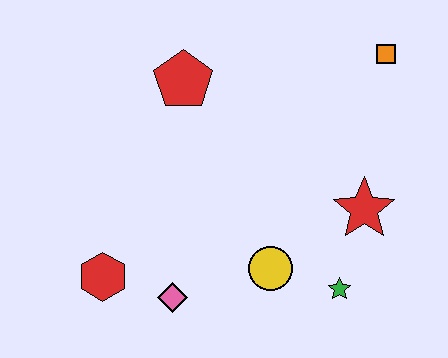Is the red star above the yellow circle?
Yes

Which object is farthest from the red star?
The red hexagon is farthest from the red star.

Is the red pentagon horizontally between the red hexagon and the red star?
Yes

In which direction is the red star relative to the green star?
The red star is above the green star.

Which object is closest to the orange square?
The red star is closest to the orange square.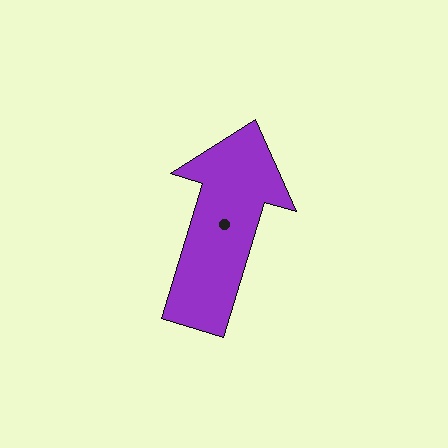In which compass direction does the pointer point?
North.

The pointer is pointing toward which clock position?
Roughly 1 o'clock.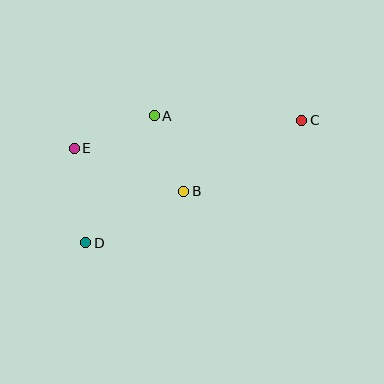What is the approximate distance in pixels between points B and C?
The distance between B and C is approximately 138 pixels.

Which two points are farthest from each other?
Points C and D are farthest from each other.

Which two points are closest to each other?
Points A and B are closest to each other.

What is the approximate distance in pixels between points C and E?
The distance between C and E is approximately 229 pixels.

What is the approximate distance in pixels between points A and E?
The distance between A and E is approximately 86 pixels.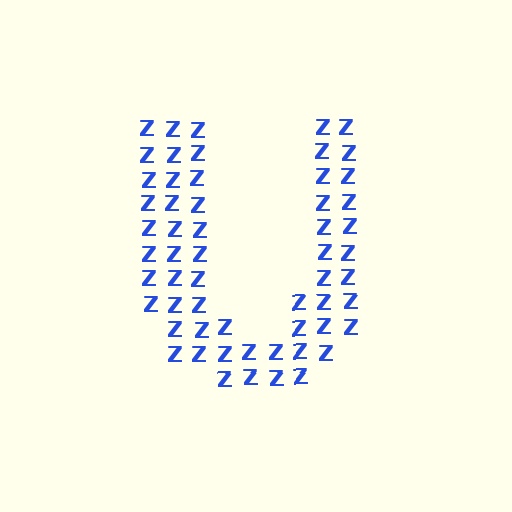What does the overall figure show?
The overall figure shows the letter U.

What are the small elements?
The small elements are letter Z's.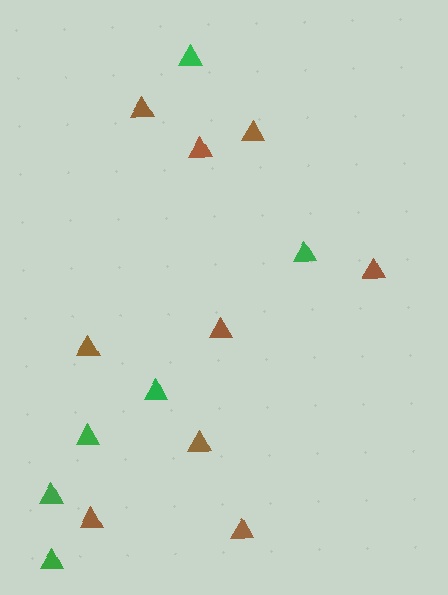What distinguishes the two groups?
There are 2 groups: one group of green triangles (6) and one group of brown triangles (9).